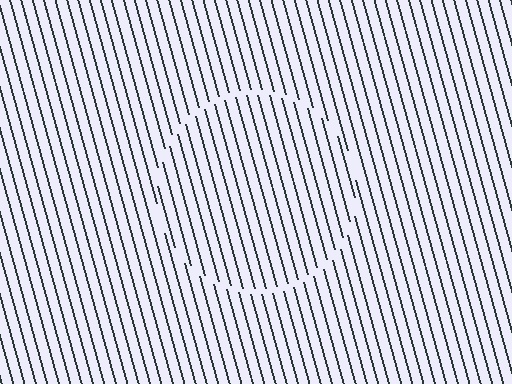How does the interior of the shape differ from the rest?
The interior of the shape contains the same grating, shifted by half a period — the contour is defined by the phase discontinuity where line-ends from the inner and outer gratings abut.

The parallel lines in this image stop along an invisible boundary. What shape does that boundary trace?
An illusory circle. The interior of the shape contains the same grating, shifted by half a period — the contour is defined by the phase discontinuity where line-ends from the inner and outer gratings abut.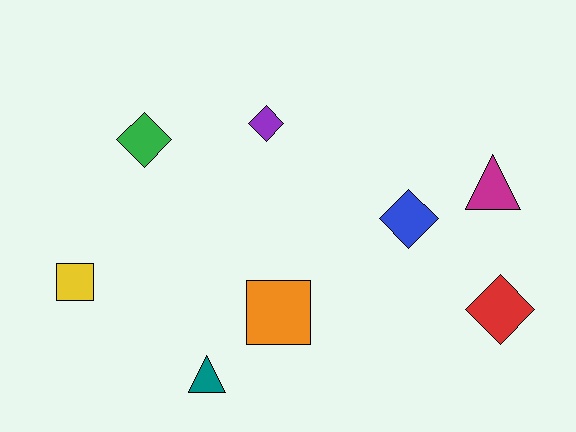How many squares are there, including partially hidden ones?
There are 2 squares.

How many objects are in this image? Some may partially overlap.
There are 8 objects.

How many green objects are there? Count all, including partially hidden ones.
There is 1 green object.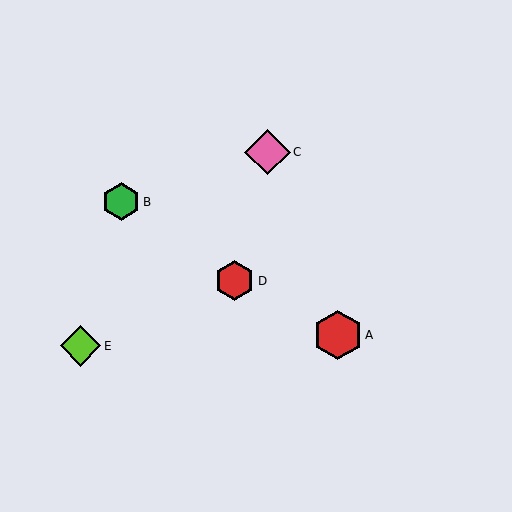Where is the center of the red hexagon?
The center of the red hexagon is at (338, 335).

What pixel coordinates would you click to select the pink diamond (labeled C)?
Click at (267, 152) to select the pink diamond C.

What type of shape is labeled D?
Shape D is a red hexagon.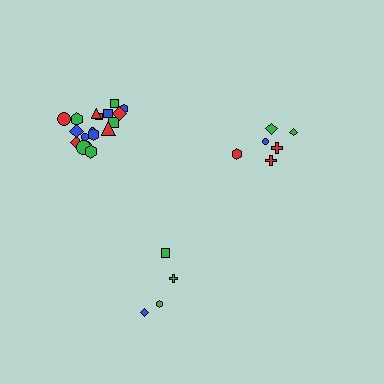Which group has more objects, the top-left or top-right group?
The top-left group.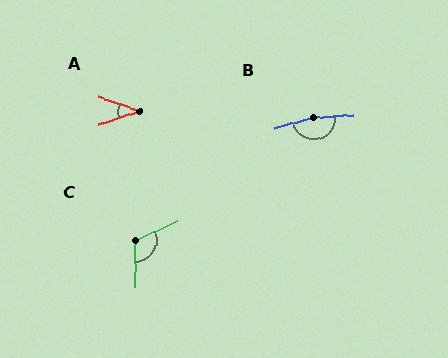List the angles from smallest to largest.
A (38°), C (114°), B (168°).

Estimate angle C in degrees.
Approximately 114 degrees.